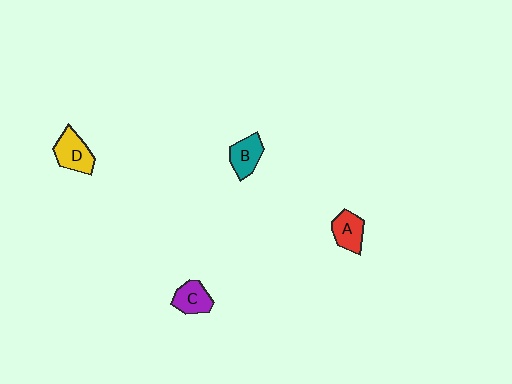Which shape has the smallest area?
Shape C (purple).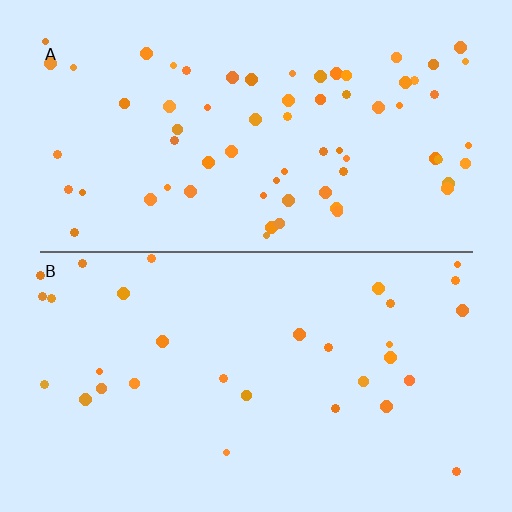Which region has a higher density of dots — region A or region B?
A (the top).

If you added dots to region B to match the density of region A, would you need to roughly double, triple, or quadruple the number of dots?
Approximately double.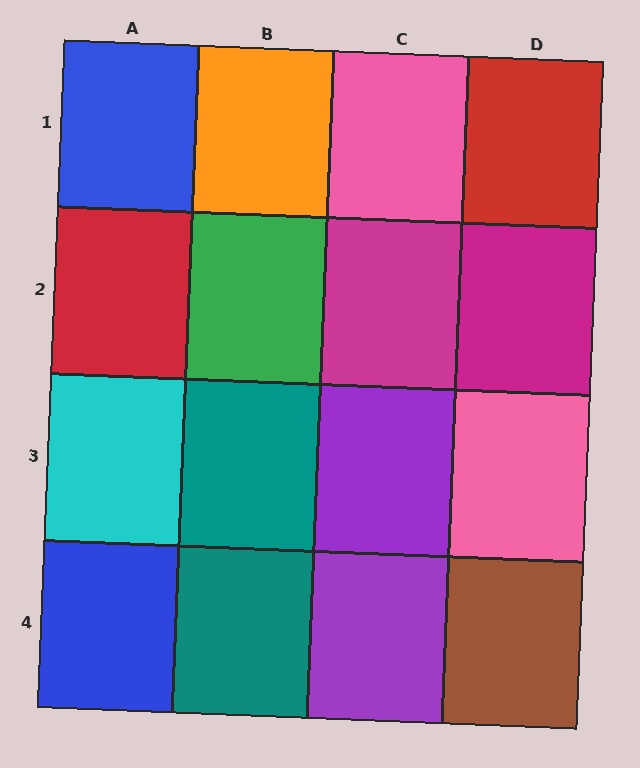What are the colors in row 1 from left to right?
Blue, orange, pink, red.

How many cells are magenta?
2 cells are magenta.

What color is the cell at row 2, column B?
Green.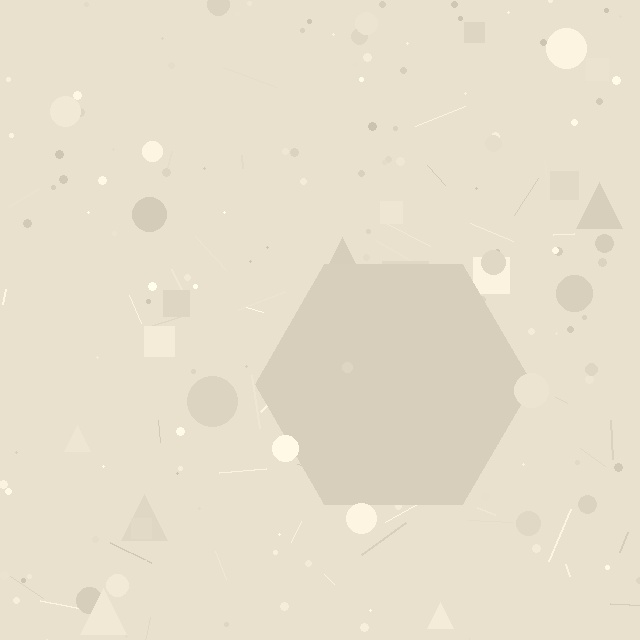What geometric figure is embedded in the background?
A hexagon is embedded in the background.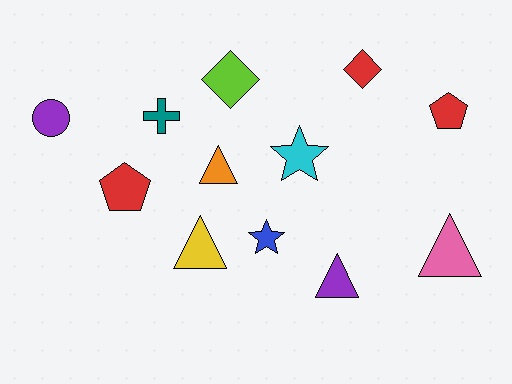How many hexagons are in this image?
There are no hexagons.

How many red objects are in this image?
There are 3 red objects.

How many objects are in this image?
There are 12 objects.